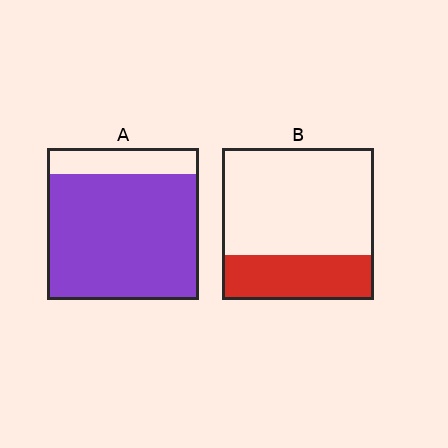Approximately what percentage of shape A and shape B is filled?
A is approximately 85% and B is approximately 30%.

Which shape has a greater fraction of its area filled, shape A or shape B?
Shape A.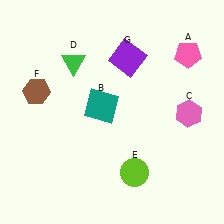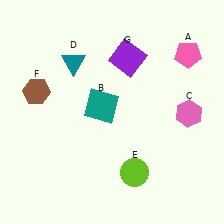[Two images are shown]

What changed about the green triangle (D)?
In Image 1, D is green. In Image 2, it changed to teal.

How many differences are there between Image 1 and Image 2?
There is 1 difference between the two images.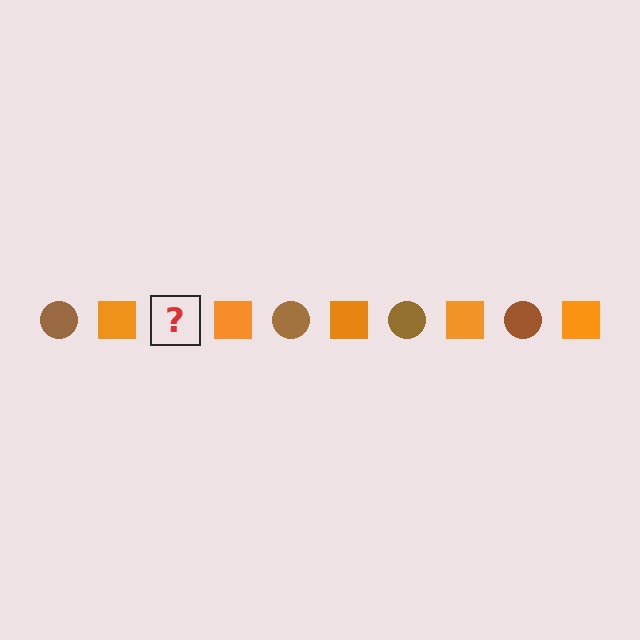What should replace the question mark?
The question mark should be replaced with a brown circle.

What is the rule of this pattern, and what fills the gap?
The rule is that the pattern alternates between brown circle and orange square. The gap should be filled with a brown circle.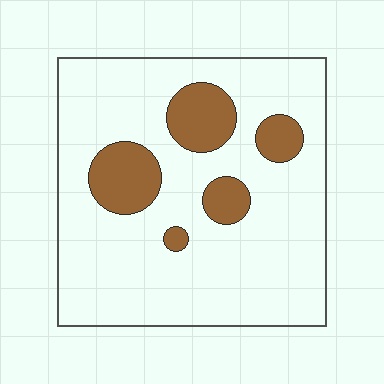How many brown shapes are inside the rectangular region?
5.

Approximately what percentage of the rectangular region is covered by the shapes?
Approximately 15%.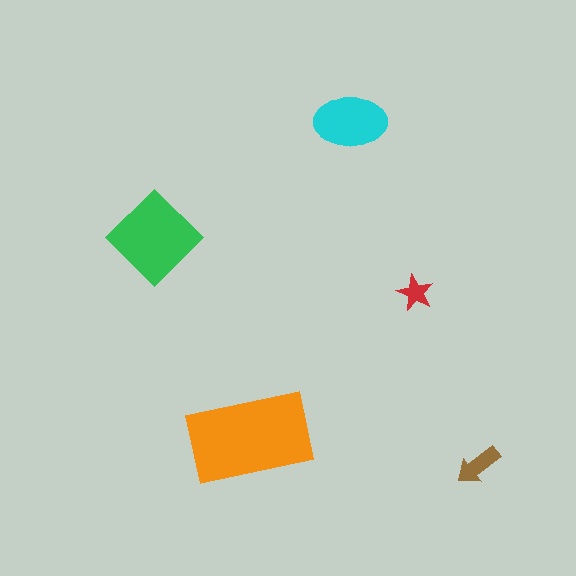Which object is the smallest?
The red star.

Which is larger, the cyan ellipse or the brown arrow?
The cyan ellipse.